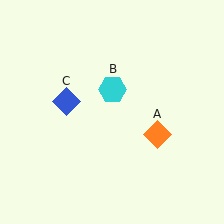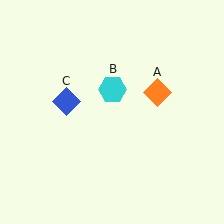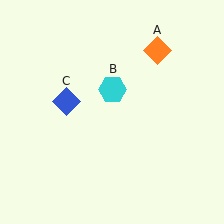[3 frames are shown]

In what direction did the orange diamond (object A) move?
The orange diamond (object A) moved up.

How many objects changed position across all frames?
1 object changed position: orange diamond (object A).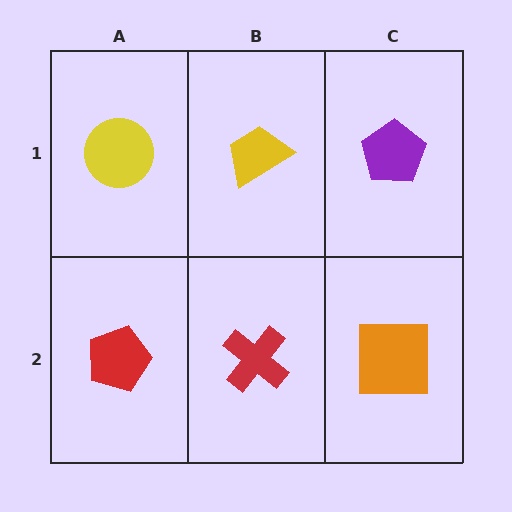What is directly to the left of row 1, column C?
A yellow trapezoid.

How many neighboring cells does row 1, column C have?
2.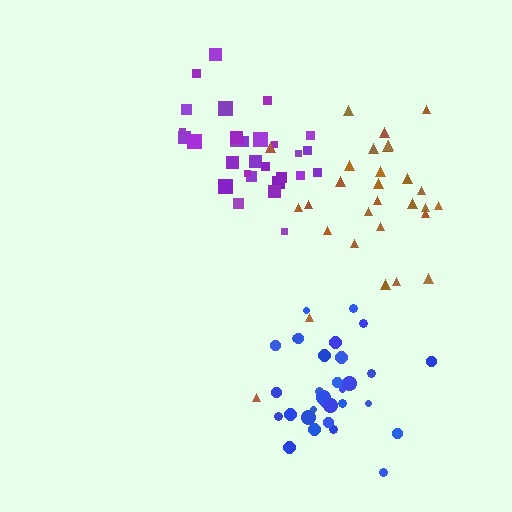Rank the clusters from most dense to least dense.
purple, blue, brown.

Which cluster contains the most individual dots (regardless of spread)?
Blue (31).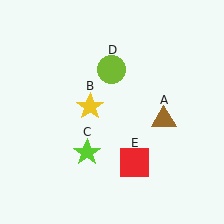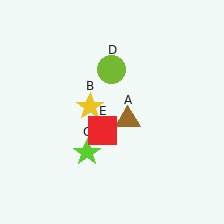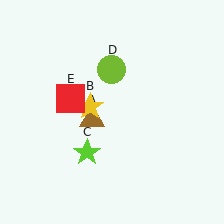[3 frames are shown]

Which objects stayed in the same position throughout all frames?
Yellow star (object B) and lime star (object C) and lime circle (object D) remained stationary.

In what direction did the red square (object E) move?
The red square (object E) moved up and to the left.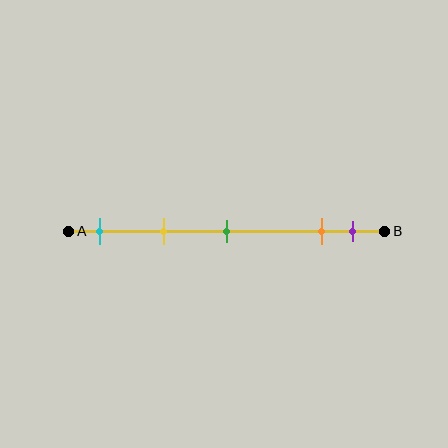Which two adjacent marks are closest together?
The orange and purple marks are the closest adjacent pair.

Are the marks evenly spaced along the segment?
No, the marks are not evenly spaced.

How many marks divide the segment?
There are 5 marks dividing the segment.